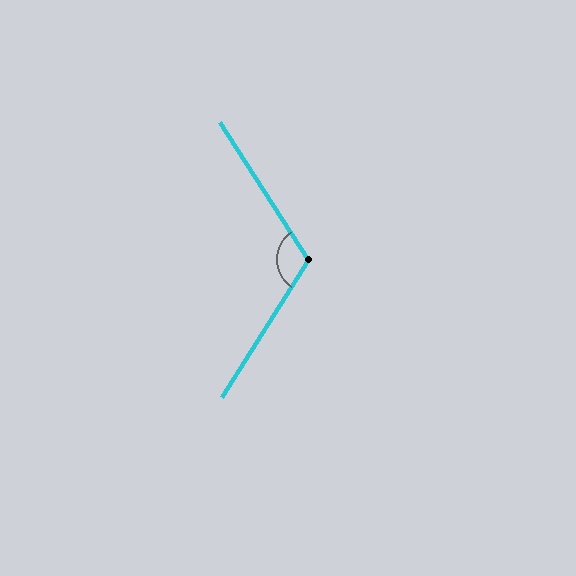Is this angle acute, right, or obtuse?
It is obtuse.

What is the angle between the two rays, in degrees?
Approximately 115 degrees.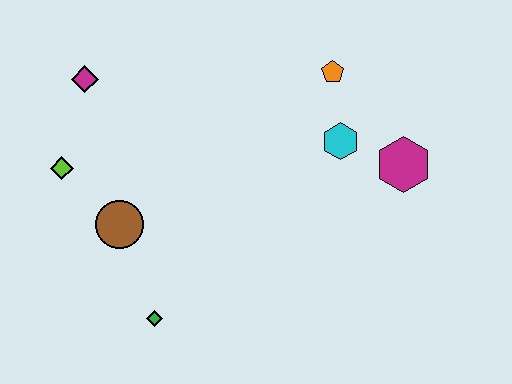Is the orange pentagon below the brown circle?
No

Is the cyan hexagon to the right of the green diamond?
Yes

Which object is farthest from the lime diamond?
The magenta hexagon is farthest from the lime diamond.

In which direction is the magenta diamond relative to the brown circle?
The magenta diamond is above the brown circle.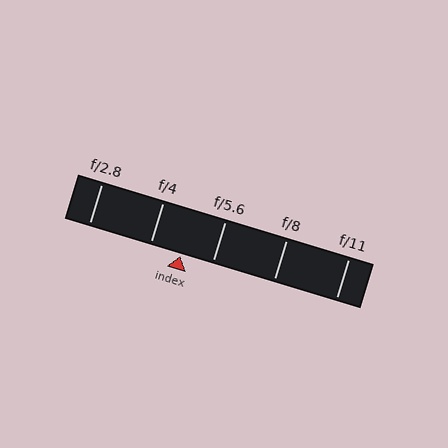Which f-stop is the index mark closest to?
The index mark is closest to f/4.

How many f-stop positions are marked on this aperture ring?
There are 5 f-stop positions marked.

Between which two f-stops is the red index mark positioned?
The index mark is between f/4 and f/5.6.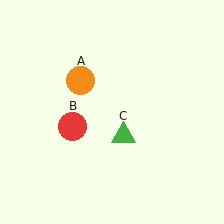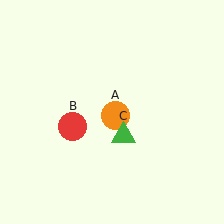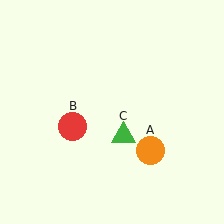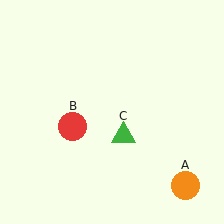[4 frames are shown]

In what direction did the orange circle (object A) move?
The orange circle (object A) moved down and to the right.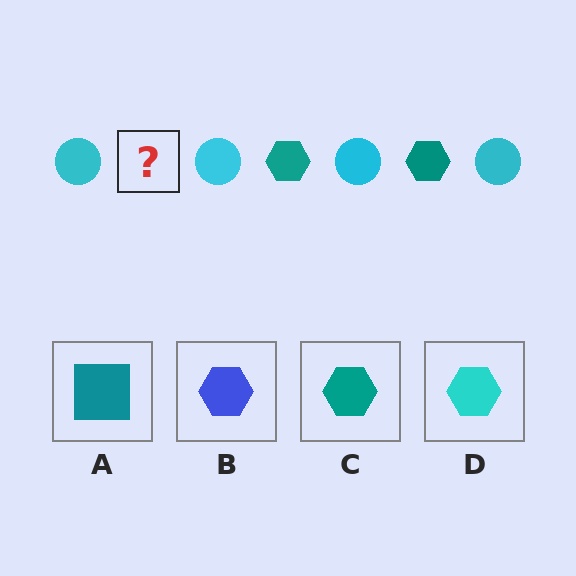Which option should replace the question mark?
Option C.